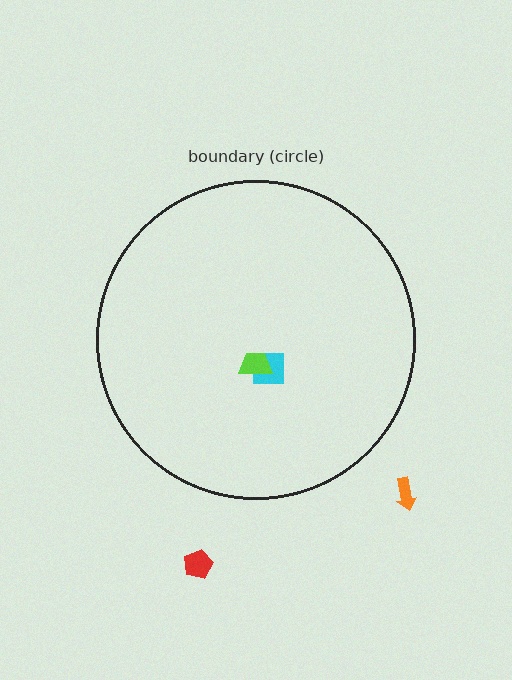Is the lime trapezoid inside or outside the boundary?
Inside.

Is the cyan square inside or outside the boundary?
Inside.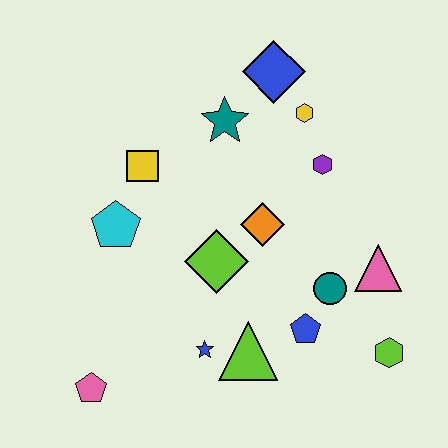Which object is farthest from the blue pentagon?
The blue diamond is farthest from the blue pentagon.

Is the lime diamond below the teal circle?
No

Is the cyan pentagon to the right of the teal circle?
No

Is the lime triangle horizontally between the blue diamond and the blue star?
Yes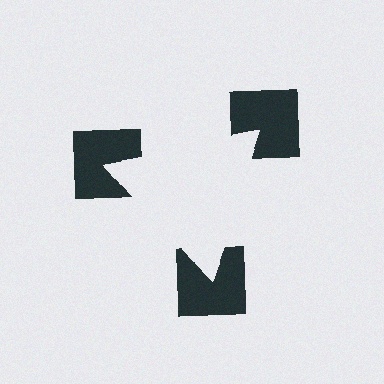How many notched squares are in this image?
There are 3 — one at each vertex of the illusory triangle.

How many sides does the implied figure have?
3 sides.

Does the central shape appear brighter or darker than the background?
It typically appears slightly brighter than the background, even though no actual brightness change is drawn.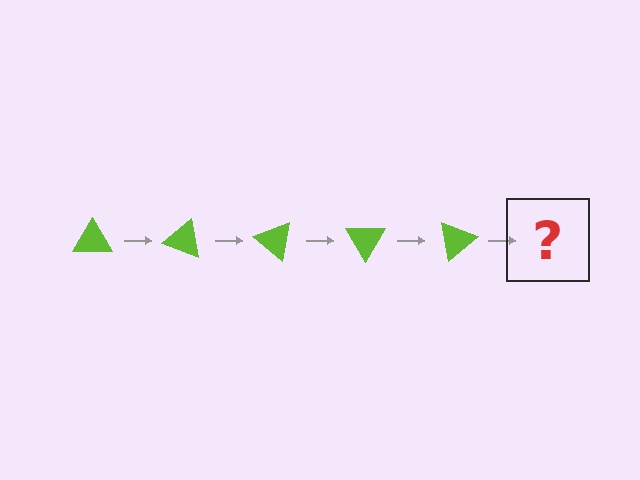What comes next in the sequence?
The next element should be a lime triangle rotated 100 degrees.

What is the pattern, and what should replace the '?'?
The pattern is that the triangle rotates 20 degrees each step. The '?' should be a lime triangle rotated 100 degrees.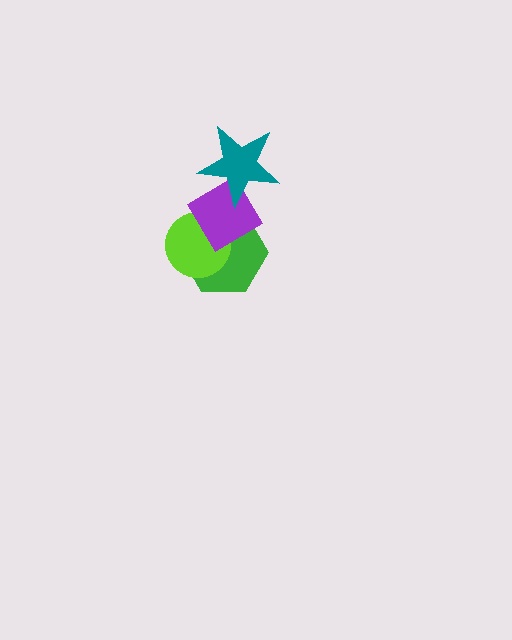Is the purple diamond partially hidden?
Yes, it is partially covered by another shape.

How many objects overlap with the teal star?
1 object overlaps with the teal star.